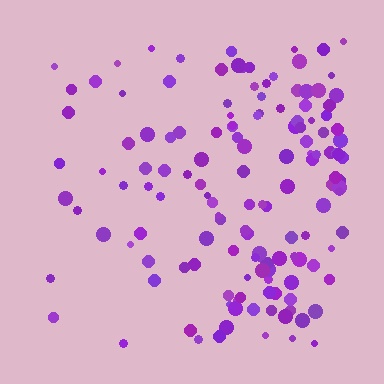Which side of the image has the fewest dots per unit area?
The left.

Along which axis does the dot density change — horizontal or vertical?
Horizontal.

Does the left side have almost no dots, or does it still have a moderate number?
Still a moderate number, just noticeably fewer than the right.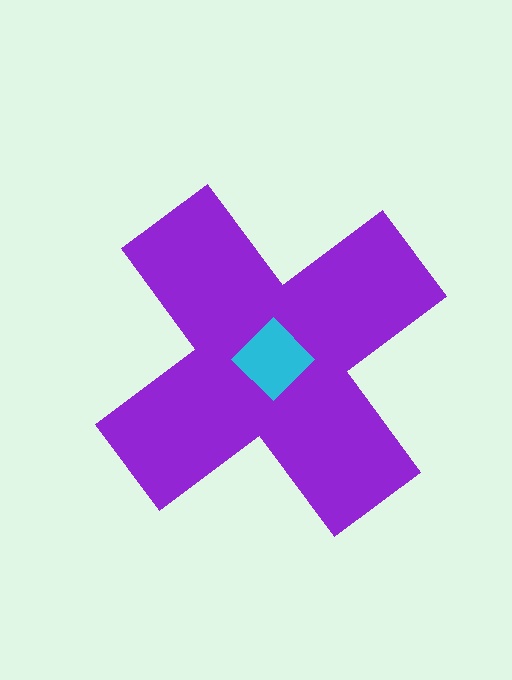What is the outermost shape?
The purple cross.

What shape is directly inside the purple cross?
The cyan diamond.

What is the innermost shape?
The cyan diamond.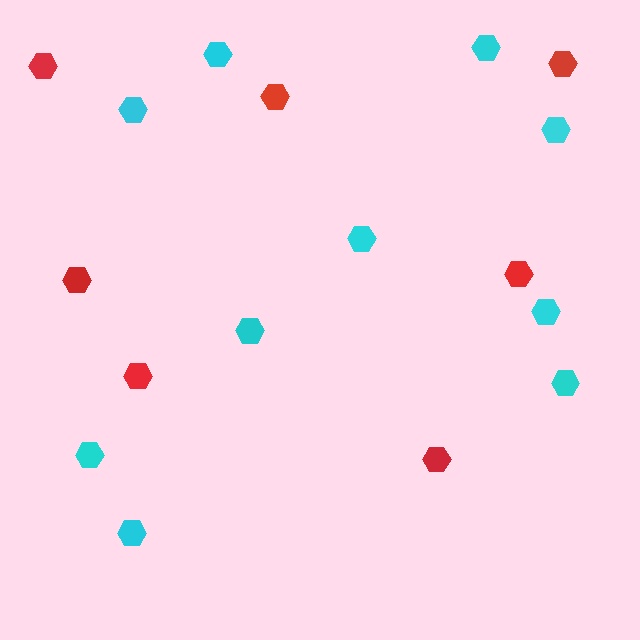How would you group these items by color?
There are 2 groups: one group of red hexagons (7) and one group of cyan hexagons (10).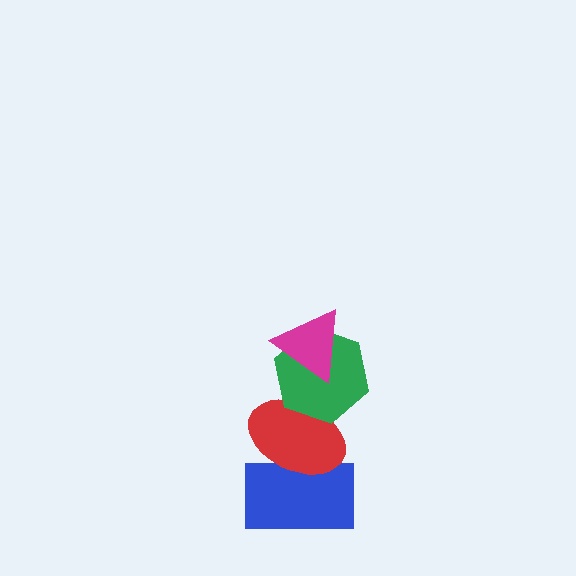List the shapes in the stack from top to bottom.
From top to bottom: the magenta triangle, the green hexagon, the red ellipse, the blue rectangle.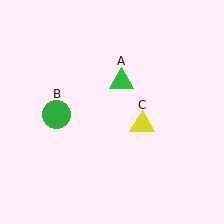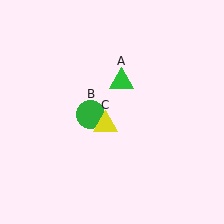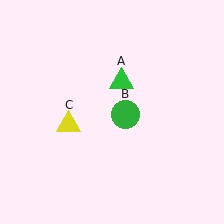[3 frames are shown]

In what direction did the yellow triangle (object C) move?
The yellow triangle (object C) moved left.